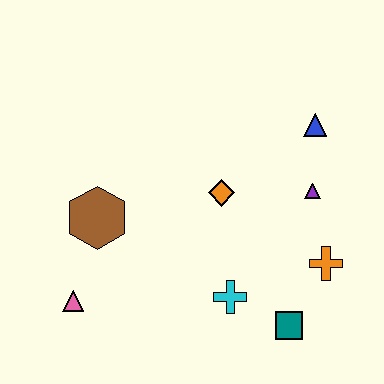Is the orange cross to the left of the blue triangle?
No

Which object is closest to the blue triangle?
The purple triangle is closest to the blue triangle.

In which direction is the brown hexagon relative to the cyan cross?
The brown hexagon is to the left of the cyan cross.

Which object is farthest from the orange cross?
The pink triangle is farthest from the orange cross.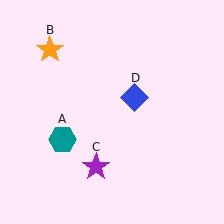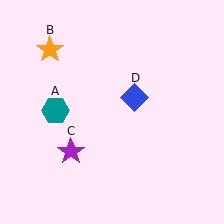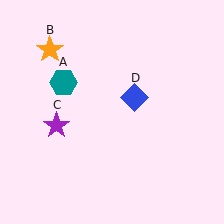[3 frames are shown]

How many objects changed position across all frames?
2 objects changed position: teal hexagon (object A), purple star (object C).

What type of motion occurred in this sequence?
The teal hexagon (object A), purple star (object C) rotated clockwise around the center of the scene.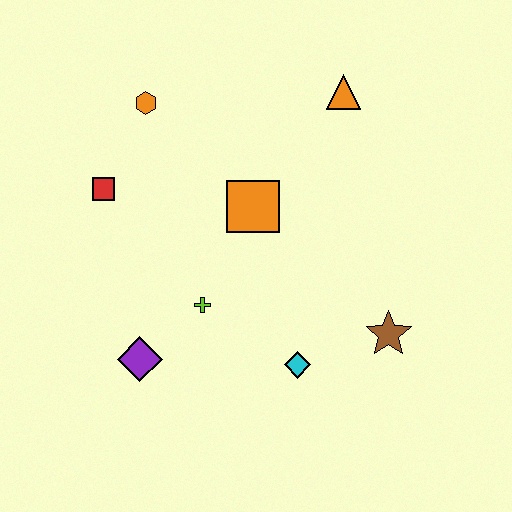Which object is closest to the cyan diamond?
The brown star is closest to the cyan diamond.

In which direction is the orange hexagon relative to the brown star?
The orange hexagon is to the left of the brown star.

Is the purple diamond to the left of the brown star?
Yes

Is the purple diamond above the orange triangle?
No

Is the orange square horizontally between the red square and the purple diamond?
No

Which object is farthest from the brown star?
The orange hexagon is farthest from the brown star.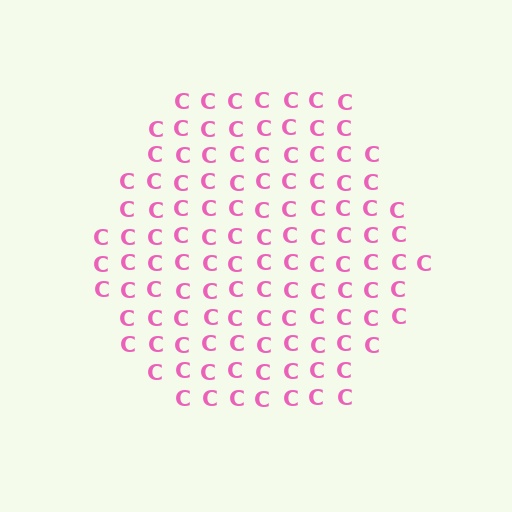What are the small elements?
The small elements are letter C's.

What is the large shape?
The large shape is a hexagon.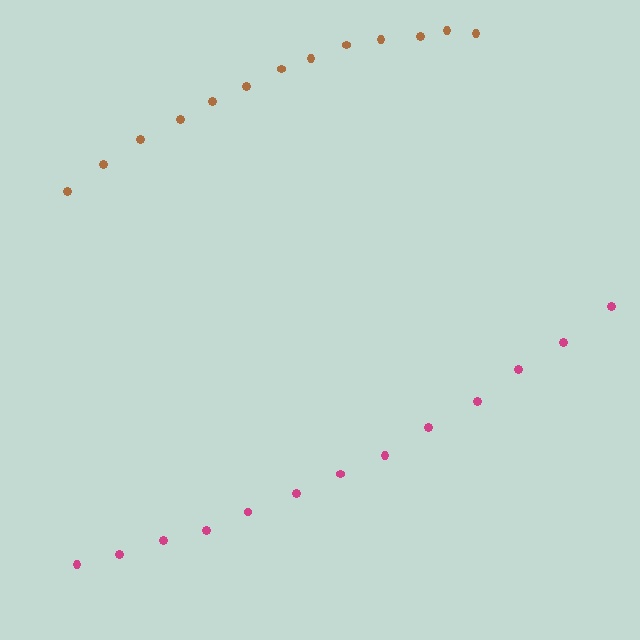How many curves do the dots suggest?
There are 2 distinct paths.